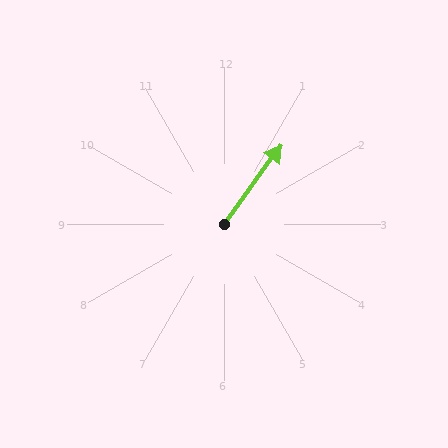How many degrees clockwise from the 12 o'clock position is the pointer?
Approximately 36 degrees.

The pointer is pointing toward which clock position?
Roughly 1 o'clock.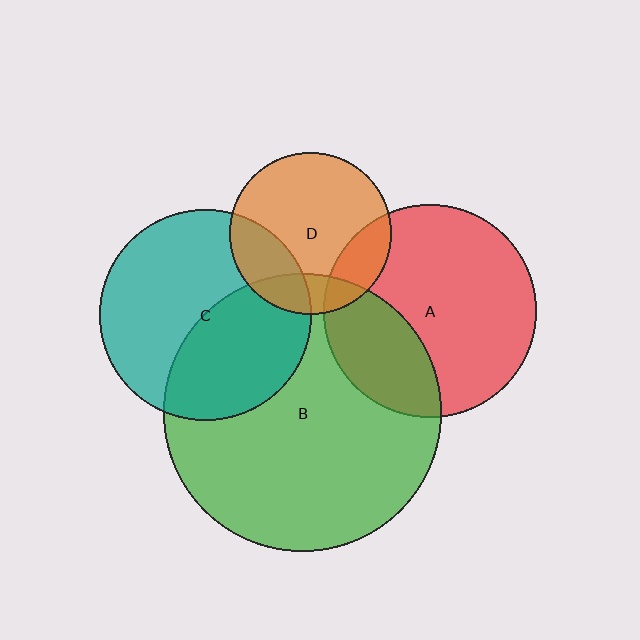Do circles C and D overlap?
Yes.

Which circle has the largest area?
Circle B (green).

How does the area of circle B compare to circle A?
Approximately 1.7 times.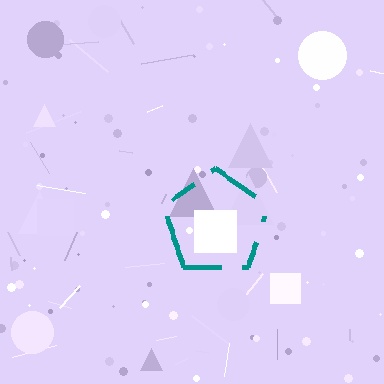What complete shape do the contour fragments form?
The contour fragments form a pentagon.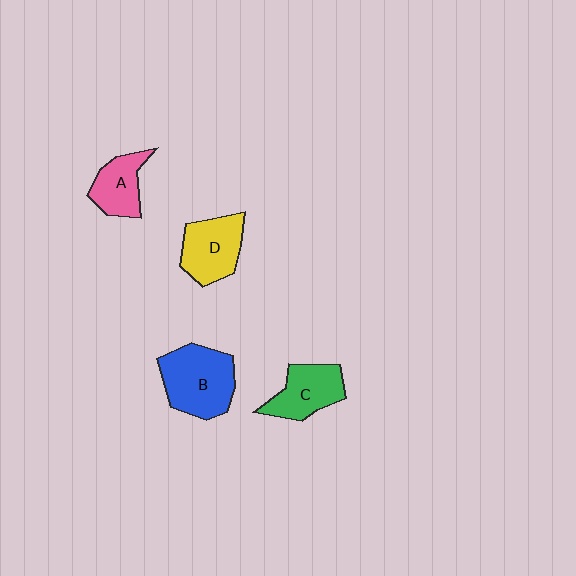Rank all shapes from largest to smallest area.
From largest to smallest: B (blue), D (yellow), C (green), A (pink).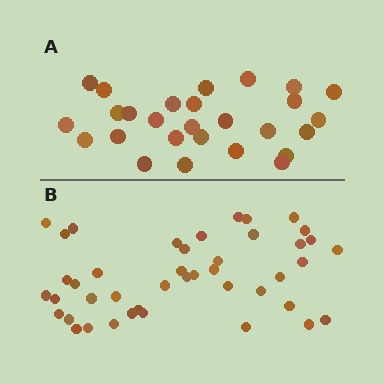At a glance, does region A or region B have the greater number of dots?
Region B (the bottom region) has more dots.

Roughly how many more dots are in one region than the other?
Region B has approximately 15 more dots than region A.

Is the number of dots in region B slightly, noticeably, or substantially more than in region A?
Region B has substantially more. The ratio is roughly 1.6 to 1.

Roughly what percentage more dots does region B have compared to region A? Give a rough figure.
About 60% more.